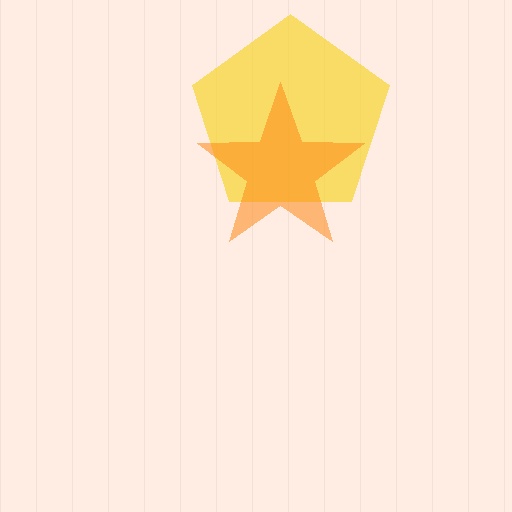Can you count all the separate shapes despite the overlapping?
Yes, there are 2 separate shapes.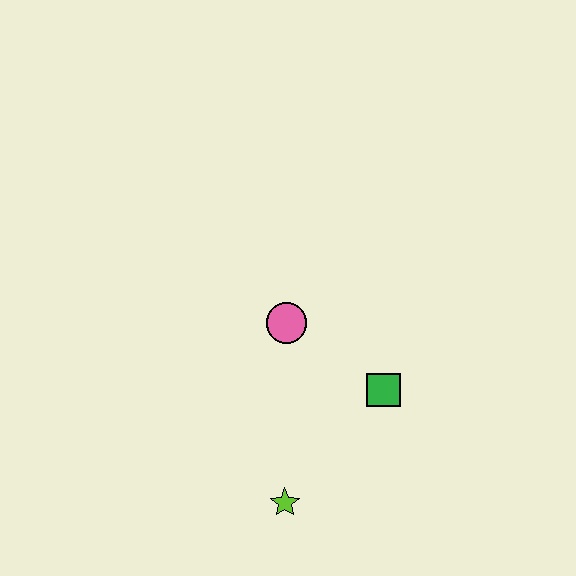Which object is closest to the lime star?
The green square is closest to the lime star.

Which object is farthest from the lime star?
The pink circle is farthest from the lime star.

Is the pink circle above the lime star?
Yes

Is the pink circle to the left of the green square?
Yes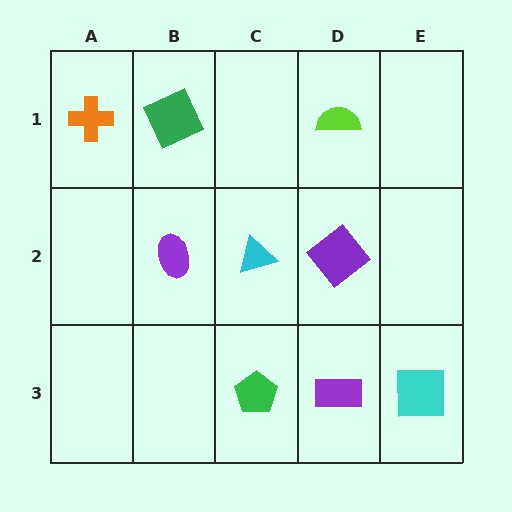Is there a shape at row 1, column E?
No, that cell is empty.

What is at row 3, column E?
A cyan square.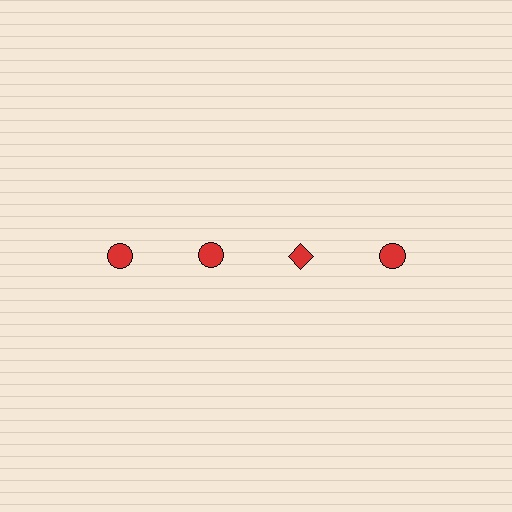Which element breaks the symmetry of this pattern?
The red diamond in the top row, center column breaks the symmetry. All other shapes are red circles.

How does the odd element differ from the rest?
It has a different shape: diamond instead of circle.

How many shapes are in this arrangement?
There are 4 shapes arranged in a grid pattern.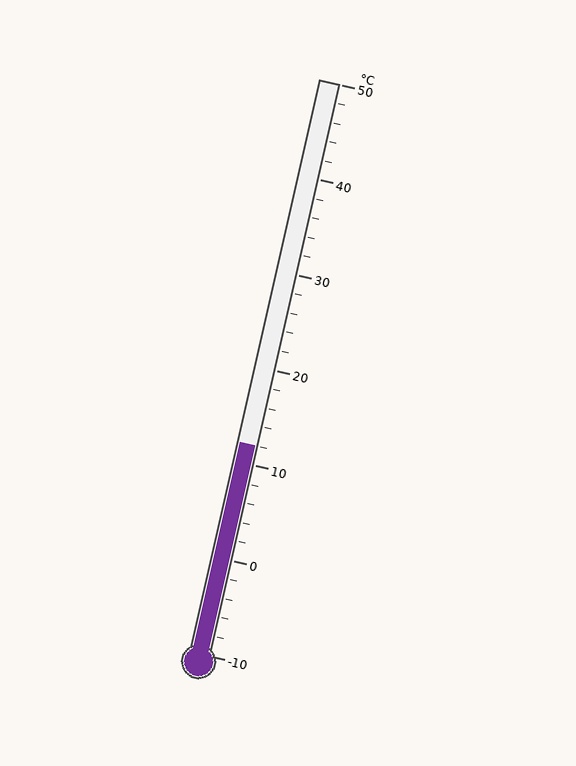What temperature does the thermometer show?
The thermometer shows approximately 12°C.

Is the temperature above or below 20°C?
The temperature is below 20°C.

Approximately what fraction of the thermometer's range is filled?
The thermometer is filled to approximately 35% of its range.